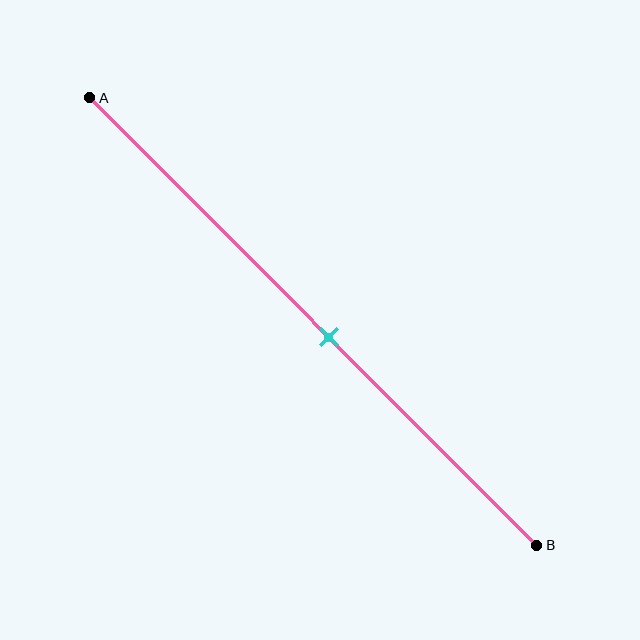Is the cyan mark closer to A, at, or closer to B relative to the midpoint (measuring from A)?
The cyan mark is closer to point B than the midpoint of segment AB.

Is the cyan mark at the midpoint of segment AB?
No, the mark is at about 55% from A, not at the 50% midpoint.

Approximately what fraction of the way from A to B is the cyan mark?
The cyan mark is approximately 55% of the way from A to B.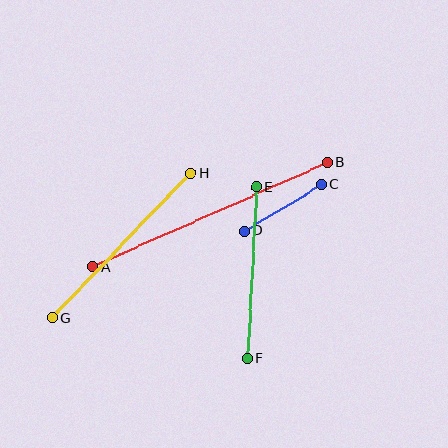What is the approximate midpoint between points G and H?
The midpoint is at approximately (121, 245) pixels.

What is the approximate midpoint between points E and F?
The midpoint is at approximately (252, 273) pixels.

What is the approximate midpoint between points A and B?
The midpoint is at approximately (210, 215) pixels.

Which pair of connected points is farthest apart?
Points A and B are farthest apart.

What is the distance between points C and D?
The distance is approximately 90 pixels.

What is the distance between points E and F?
The distance is approximately 171 pixels.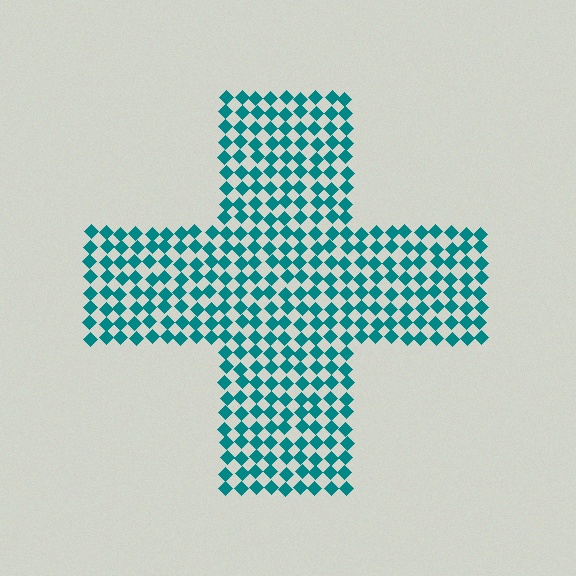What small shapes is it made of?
It is made of small diamonds.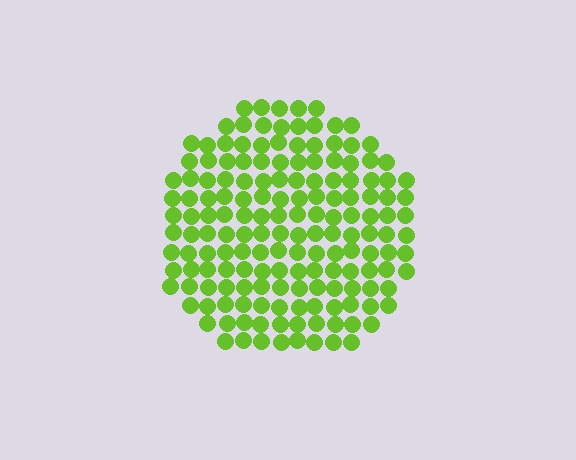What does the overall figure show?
The overall figure shows a circle.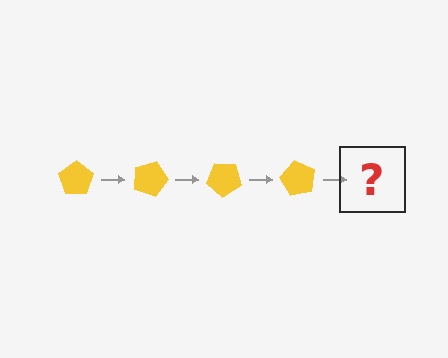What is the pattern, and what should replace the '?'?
The pattern is that the pentagon rotates 20 degrees each step. The '?' should be a yellow pentagon rotated 80 degrees.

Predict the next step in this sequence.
The next step is a yellow pentagon rotated 80 degrees.